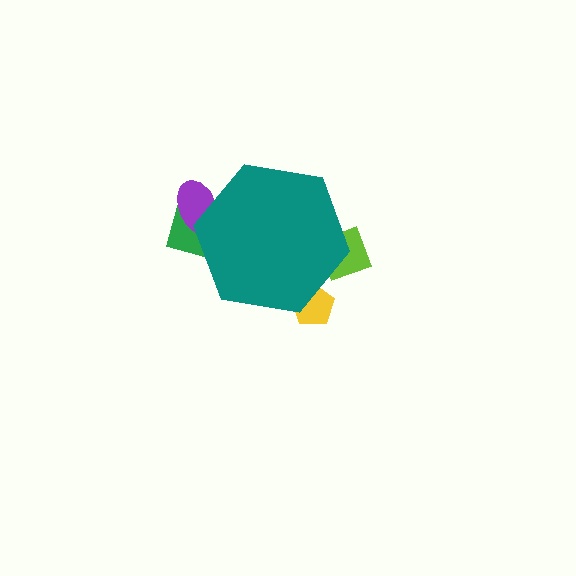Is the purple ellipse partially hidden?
Yes, the purple ellipse is partially hidden behind the teal hexagon.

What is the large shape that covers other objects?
A teal hexagon.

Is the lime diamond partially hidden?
Yes, the lime diamond is partially hidden behind the teal hexagon.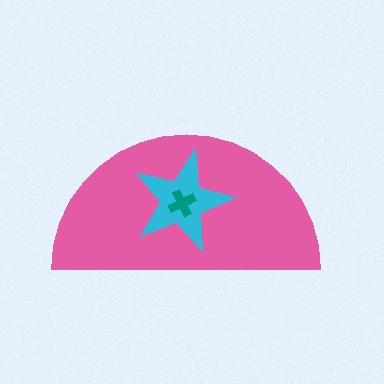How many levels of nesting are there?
3.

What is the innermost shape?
The teal cross.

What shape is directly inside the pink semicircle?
The cyan star.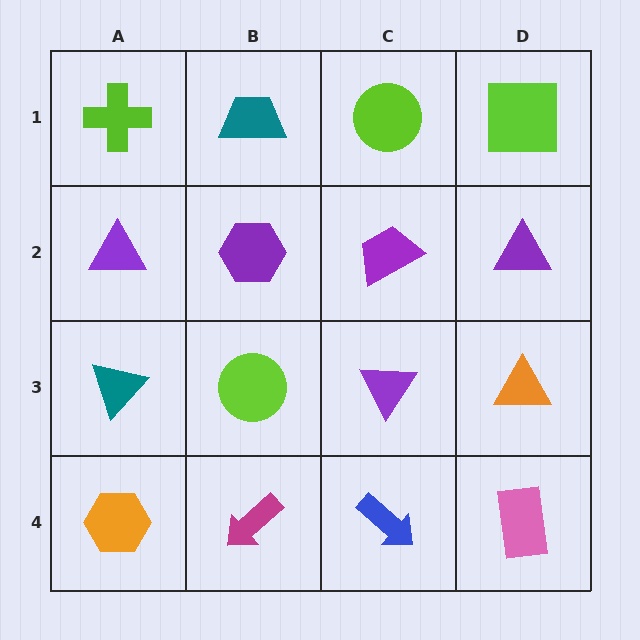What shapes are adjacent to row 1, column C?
A purple trapezoid (row 2, column C), a teal trapezoid (row 1, column B), a lime square (row 1, column D).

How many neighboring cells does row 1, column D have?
2.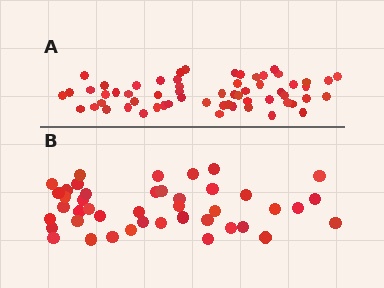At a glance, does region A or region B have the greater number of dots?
Region A (the top region) has more dots.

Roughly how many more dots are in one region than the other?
Region A has approximately 15 more dots than region B.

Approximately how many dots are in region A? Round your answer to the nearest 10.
About 60 dots.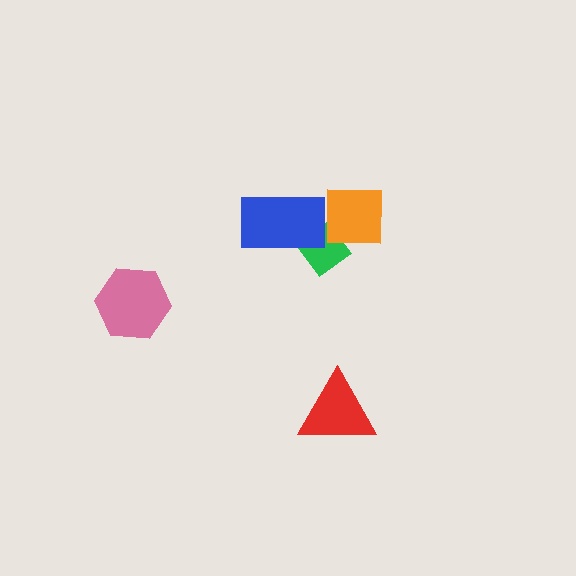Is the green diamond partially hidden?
Yes, it is partially covered by another shape.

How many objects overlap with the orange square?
2 objects overlap with the orange square.